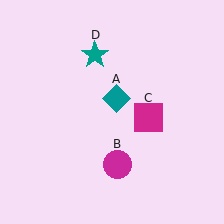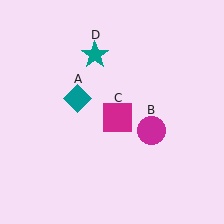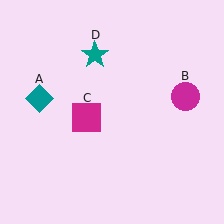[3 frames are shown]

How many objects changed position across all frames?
3 objects changed position: teal diamond (object A), magenta circle (object B), magenta square (object C).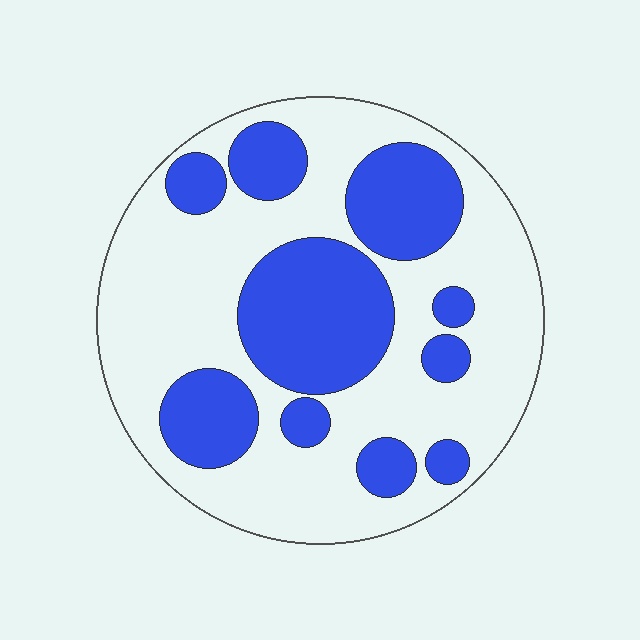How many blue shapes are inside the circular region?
10.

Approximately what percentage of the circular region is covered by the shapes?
Approximately 35%.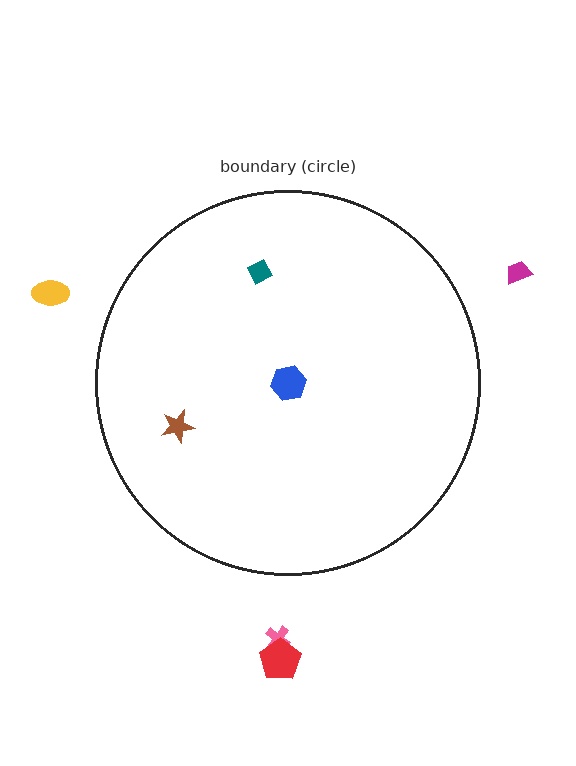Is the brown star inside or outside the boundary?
Inside.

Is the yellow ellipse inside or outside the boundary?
Outside.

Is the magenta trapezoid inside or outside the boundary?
Outside.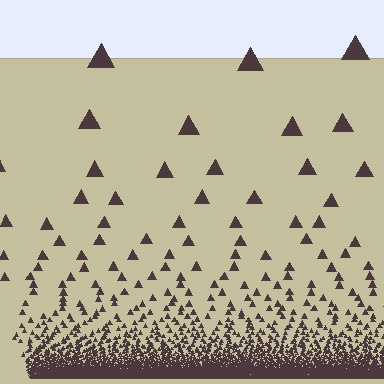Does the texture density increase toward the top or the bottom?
Density increases toward the bottom.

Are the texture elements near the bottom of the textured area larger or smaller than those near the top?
Smaller. The gradient is inverted — elements near the bottom are smaller and denser.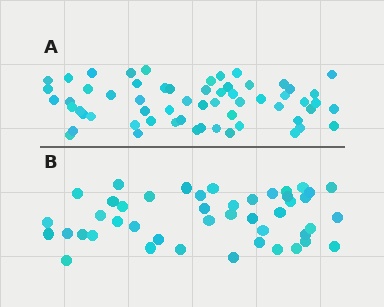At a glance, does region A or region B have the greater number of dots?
Region A (the top region) has more dots.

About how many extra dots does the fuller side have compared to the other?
Region A has approximately 15 more dots than region B.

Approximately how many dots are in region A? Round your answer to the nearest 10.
About 60 dots.